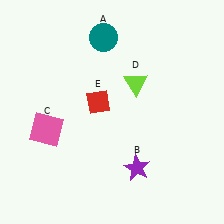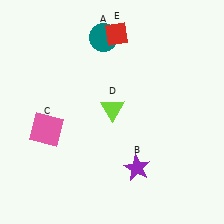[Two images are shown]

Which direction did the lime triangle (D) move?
The lime triangle (D) moved down.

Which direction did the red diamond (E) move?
The red diamond (E) moved up.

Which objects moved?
The objects that moved are: the lime triangle (D), the red diamond (E).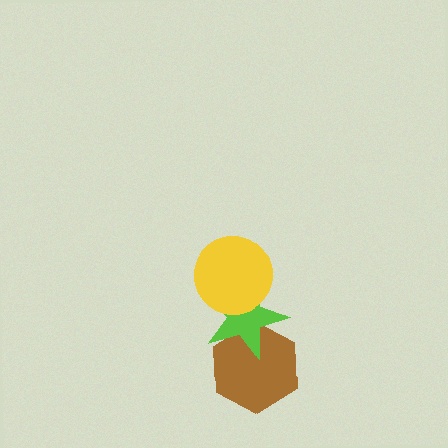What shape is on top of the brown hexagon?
The lime star is on top of the brown hexagon.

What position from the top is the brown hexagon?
The brown hexagon is 3rd from the top.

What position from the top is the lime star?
The lime star is 2nd from the top.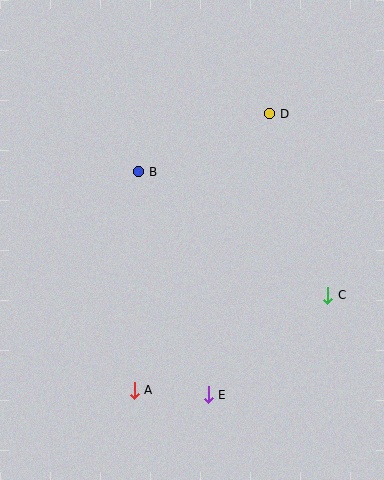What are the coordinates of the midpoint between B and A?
The midpoint between B and A is at (137, 281).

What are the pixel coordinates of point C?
Point C is at (328, 295).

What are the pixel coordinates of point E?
Point E is at (208, 395).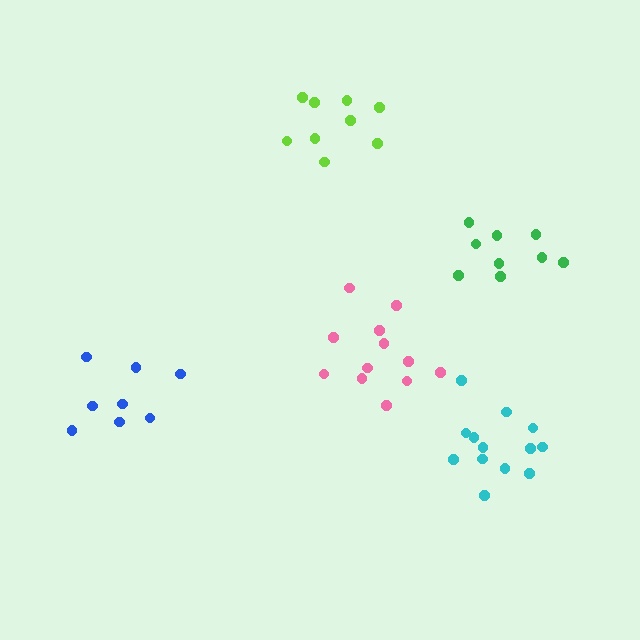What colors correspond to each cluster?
The clusters are colored: green, pink, lime, cyan, blue.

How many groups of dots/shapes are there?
There are 5 groups.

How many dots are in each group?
Group 1: 9 dots, Group 2: 12 dots, Group 3: 9 dots, Group 4: 13 dots, Group 5: 8 dots (51 total).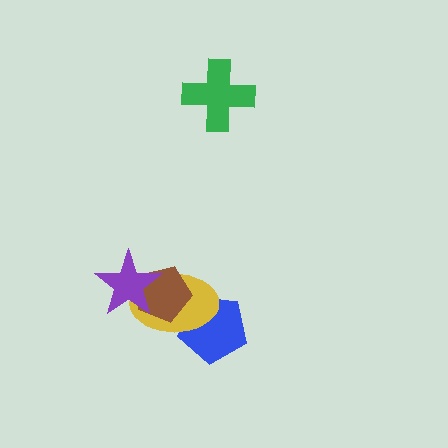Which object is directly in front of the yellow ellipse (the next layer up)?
The brown pentagon is directly in front of the yellow ellipse.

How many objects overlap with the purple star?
2 objects overlap with the purple star.